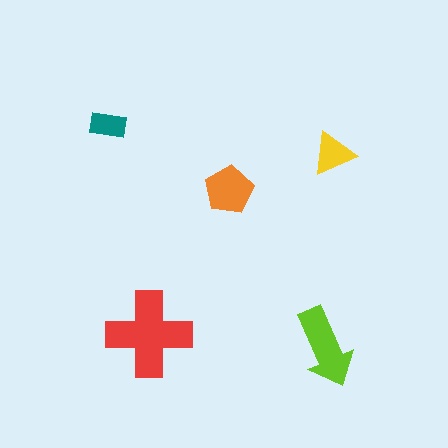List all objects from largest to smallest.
The red cross, the lime arrow, the orange pentagon, the yellow triangle, the teal rectangle.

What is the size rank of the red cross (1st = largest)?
1st.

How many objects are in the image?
There are 5 objects in the image.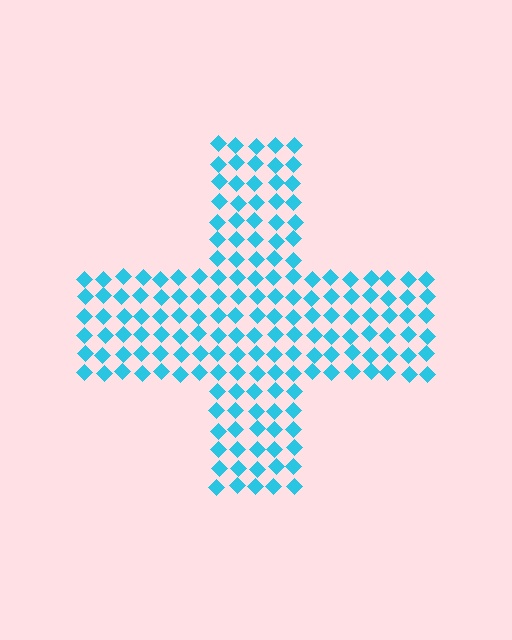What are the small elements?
The small elements are diamonds.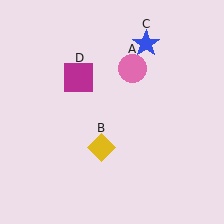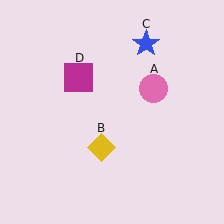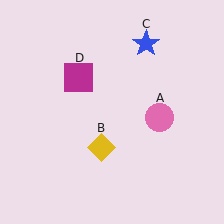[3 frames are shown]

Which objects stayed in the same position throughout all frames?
Yellow diamond (object B) and blue star (object C) and magenta square (object D) remained stationary.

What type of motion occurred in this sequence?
The pink circle (object A) rotated clockwise around the center of the scene.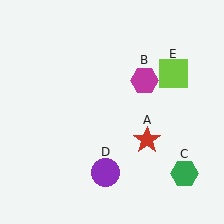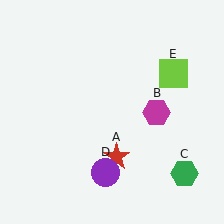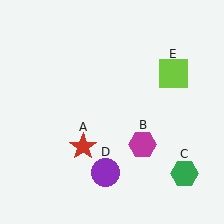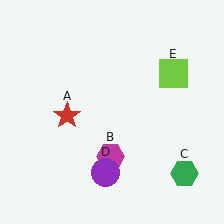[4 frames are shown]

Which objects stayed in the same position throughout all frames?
Green hexagon (object C) and purple circle (object D) and lime square (object E) remained stationary.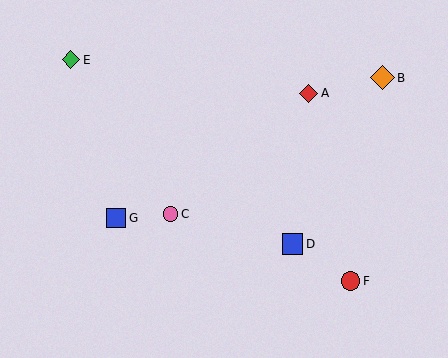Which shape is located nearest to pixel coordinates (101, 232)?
The blue square (labeled G) at (116, 218) is nearest to that location.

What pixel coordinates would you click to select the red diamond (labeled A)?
Click at (309, 93) to select the red diamond A.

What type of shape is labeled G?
Shape G is a blue square.